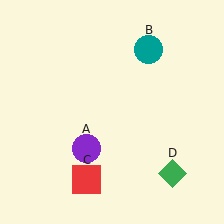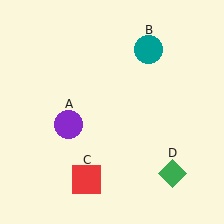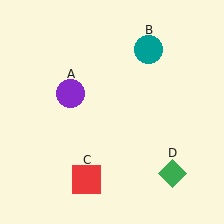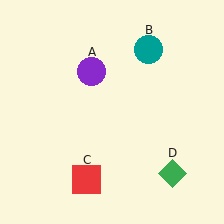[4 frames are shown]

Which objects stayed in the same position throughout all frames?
Teal circle (object B) and red square (object C) and green diamond (object D) remained stationary.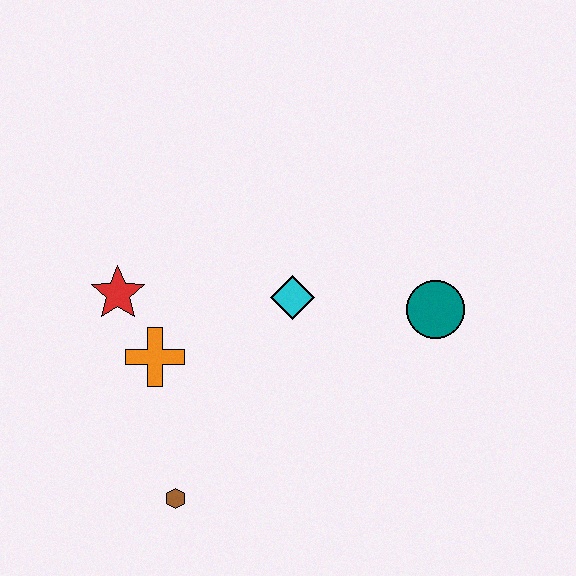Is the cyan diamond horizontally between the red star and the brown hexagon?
No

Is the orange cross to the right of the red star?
Yes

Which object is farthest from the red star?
The teal circle is farthest from the red star.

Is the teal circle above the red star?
No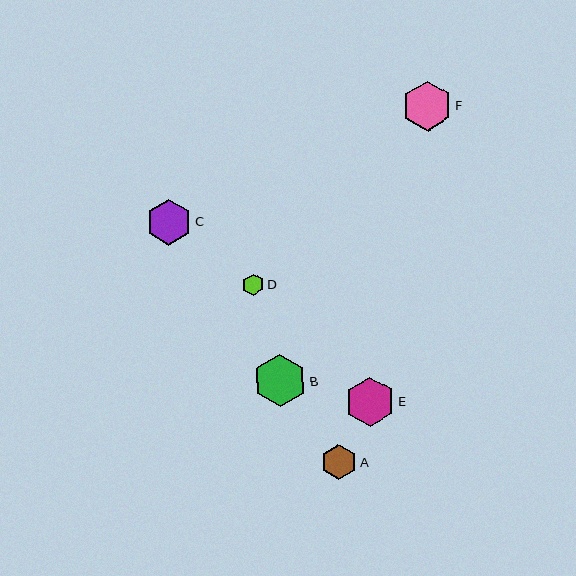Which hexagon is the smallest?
Hexagon D is the smallest with a size of approximately 21 pixels.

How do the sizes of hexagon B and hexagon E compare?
Hexagon B and hexagon E are approximately the same size.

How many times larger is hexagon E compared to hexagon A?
Hexagon E is approximately 1.4 times the size of hexagon A.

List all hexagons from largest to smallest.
From largest to smallest: B, F, E, C, A, D.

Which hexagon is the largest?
Hexagon B is the largest with a size of approximately 53 pixels.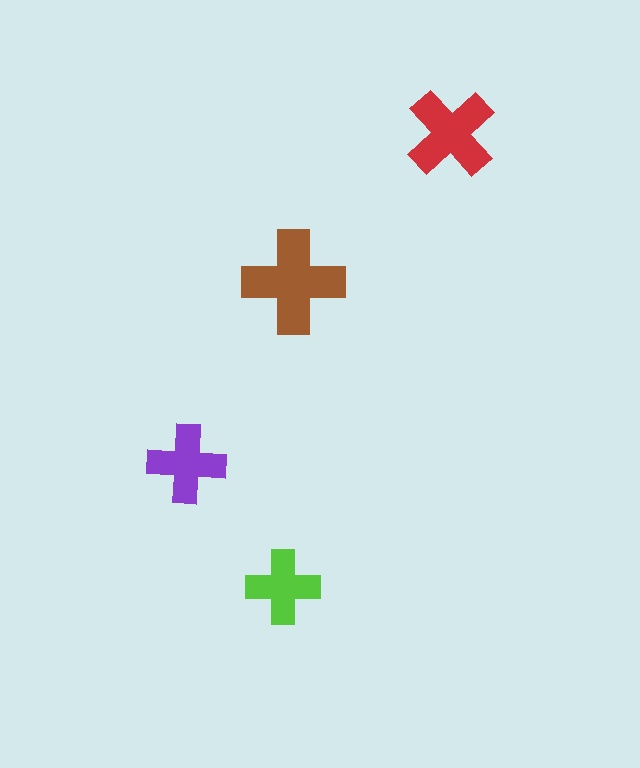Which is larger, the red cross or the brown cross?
The brown one.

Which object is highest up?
The red cross is topmost.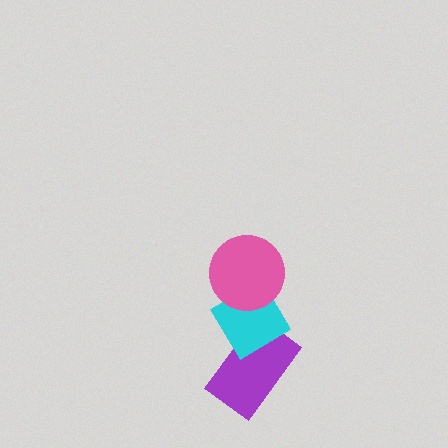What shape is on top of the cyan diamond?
The pink circle is on top of the cyan diamond.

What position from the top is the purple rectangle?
The purple rectangle is 3rd from the top.